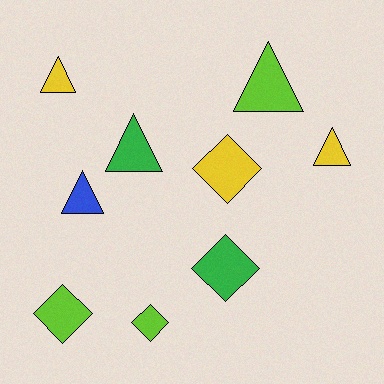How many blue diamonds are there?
There are no blue diamonds.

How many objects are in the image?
There are 9 objects.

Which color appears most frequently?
Lime, with 3 objects.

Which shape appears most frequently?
Triangle, with 5 objects.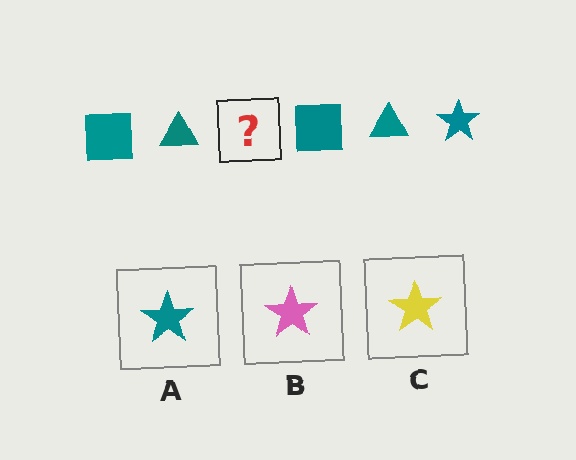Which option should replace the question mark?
Option A.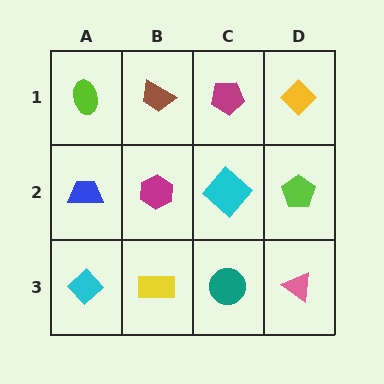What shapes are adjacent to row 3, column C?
A cyan diamond (row 2, column C), a yellow rectangle (row 3, column B), a pink triangle (row 3, column D).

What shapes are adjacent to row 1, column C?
A cyan diamond (row 2, column C), a brown trapezoid (row 1, column B), a yellow diamond (row 1, column D).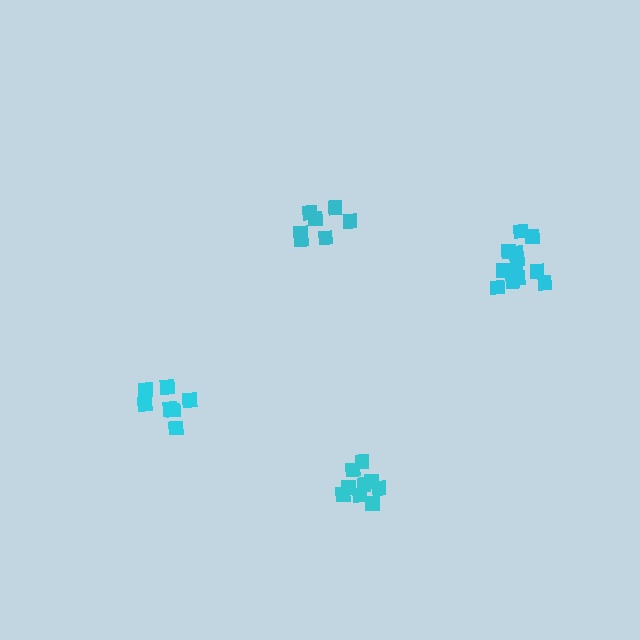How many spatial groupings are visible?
There are 4 spatial groupings.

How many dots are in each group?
Group 1: 7 dots, Group 2: 12 dots, Group 3: 7 dots, Group 4: 9 dots (35 total).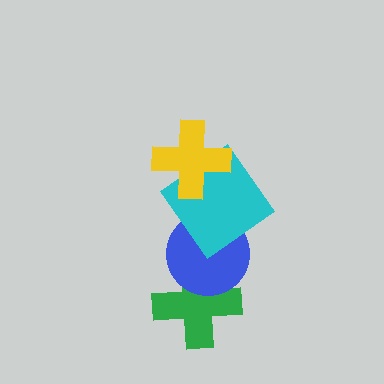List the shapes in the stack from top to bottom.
From top to bottom: the yellow cross, the cyan diamond, the blue circle, the green cross.